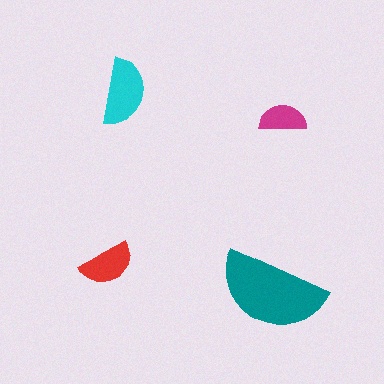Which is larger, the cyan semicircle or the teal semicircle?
The teal one.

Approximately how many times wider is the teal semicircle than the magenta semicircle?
About 2.5 times wider.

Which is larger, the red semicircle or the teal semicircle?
The teal one.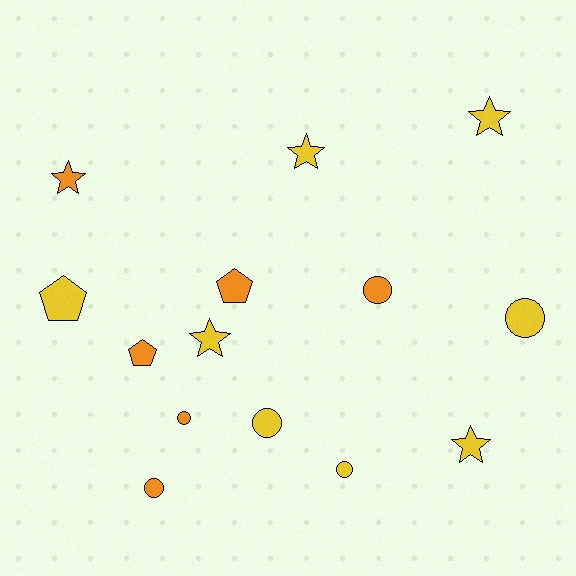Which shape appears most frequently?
Circle, with 6 objects.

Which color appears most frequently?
Yellow, with 8 objects.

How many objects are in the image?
There are 14 objects.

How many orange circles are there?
There are 3 orange circles.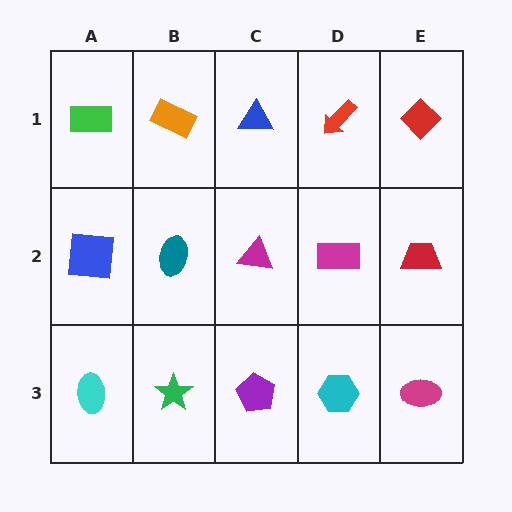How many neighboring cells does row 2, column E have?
3.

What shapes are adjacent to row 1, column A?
A blue square (row 2, column A), an orange rectangle (row 1, column B).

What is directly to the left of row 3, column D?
A purple pentagon.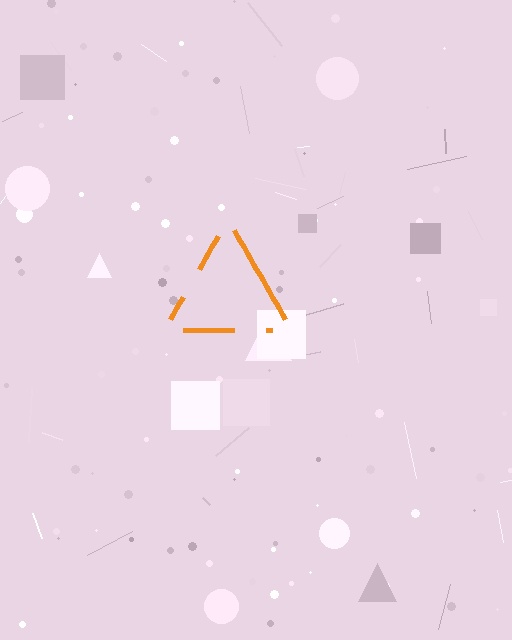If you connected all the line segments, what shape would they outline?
They would outline a triangle.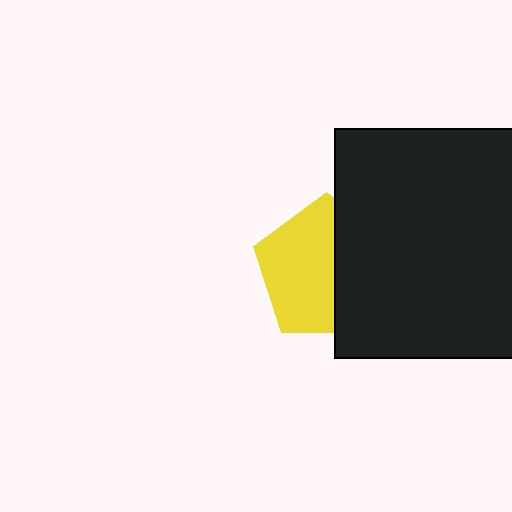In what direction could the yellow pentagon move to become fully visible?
The yellow pentagon could move left. That would shift it out from behind the black square entirely.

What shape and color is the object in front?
The object in front is a black square.